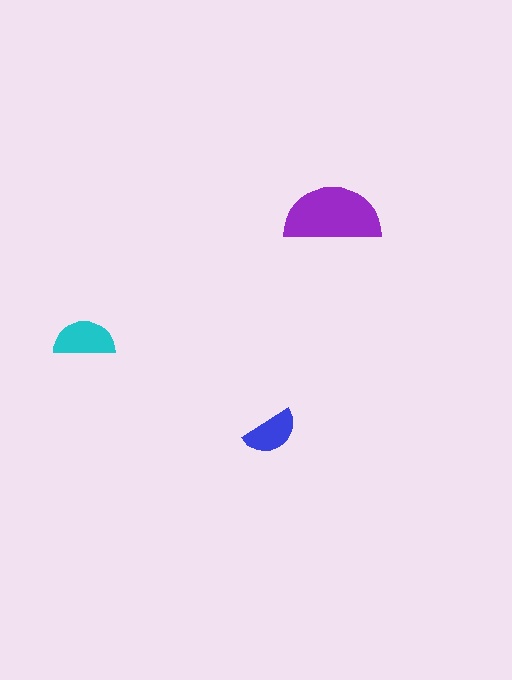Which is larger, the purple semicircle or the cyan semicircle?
The purple one.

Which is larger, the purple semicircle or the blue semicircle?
The purple one.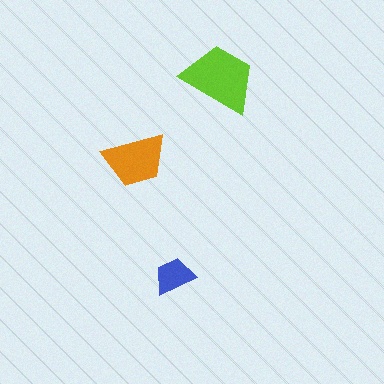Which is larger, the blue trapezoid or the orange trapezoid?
The orange one.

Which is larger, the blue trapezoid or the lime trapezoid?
The lime one.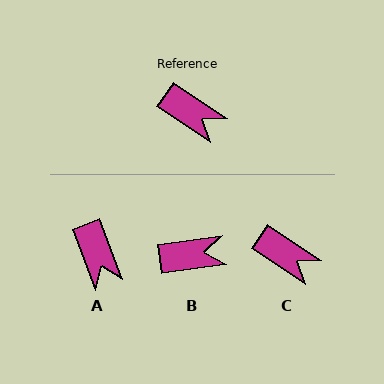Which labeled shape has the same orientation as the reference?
C.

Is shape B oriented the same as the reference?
No, it is off by about 41 degrees.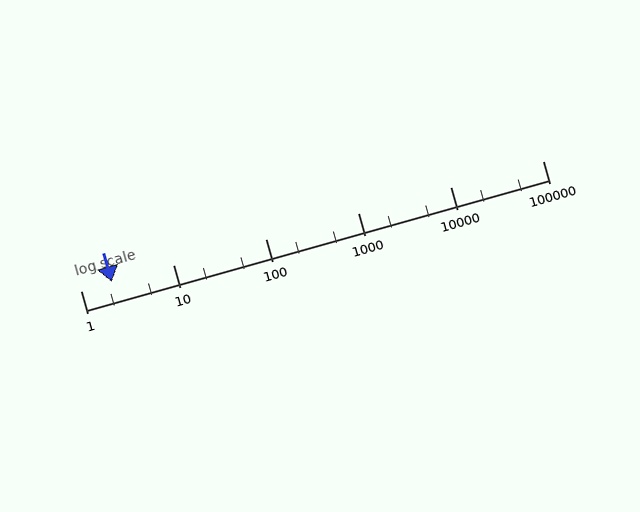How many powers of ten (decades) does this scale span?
The scale spans 5 decades, from 1 to 100000.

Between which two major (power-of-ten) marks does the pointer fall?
The pointer is between 1 and 10.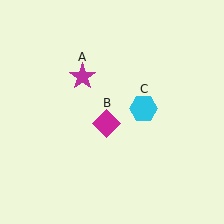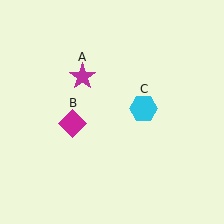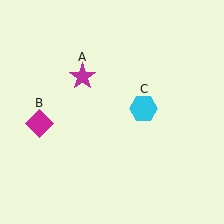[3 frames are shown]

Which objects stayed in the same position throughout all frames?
Magenta star (object A) and cyan hexagon (object C) remained stationary.